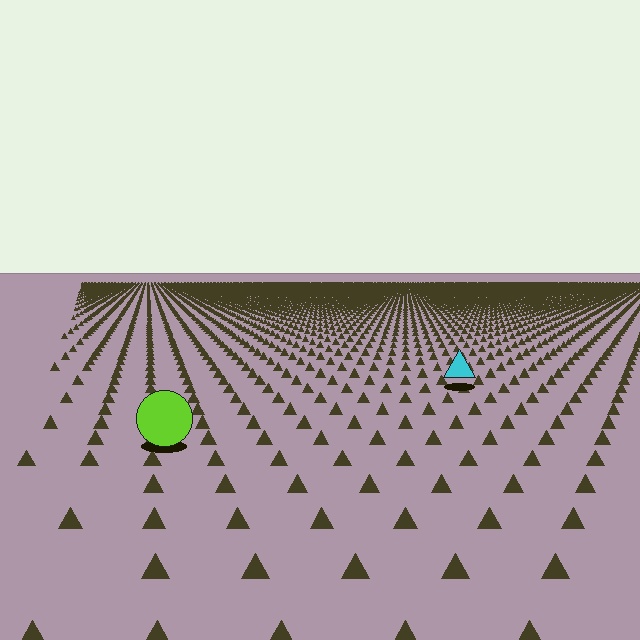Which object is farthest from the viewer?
The cyan triangle is farthest from the viewer. It appears smaller and the ground texture around it is denser.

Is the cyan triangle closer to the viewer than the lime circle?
No. The lime circle is closer — you can tell from the texture gradient: the ground texture is coarser near it.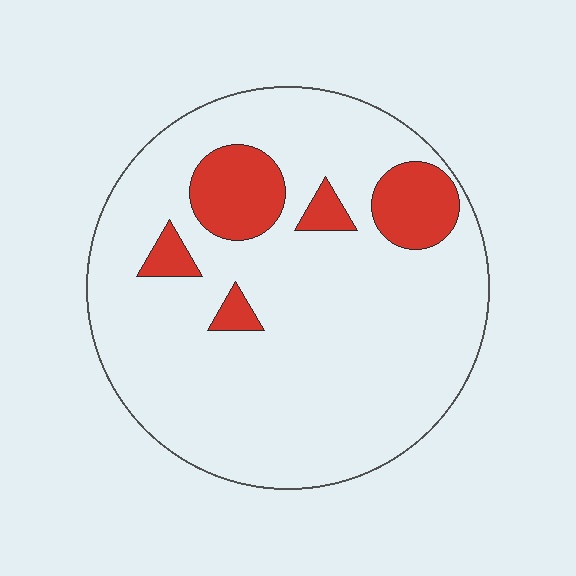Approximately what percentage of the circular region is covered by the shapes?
Approximately 15%.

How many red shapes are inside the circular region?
5.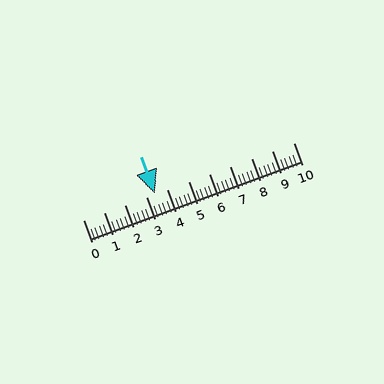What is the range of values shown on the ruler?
The ruler shows values from 0 to 10.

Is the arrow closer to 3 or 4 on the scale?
The arrow is closer to 3.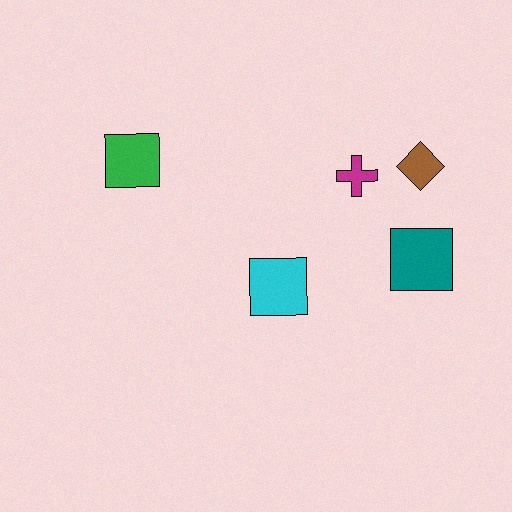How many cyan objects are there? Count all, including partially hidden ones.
There is 1 cyan object.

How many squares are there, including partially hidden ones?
There are 3 squares.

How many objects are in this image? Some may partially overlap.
There are 5 objects.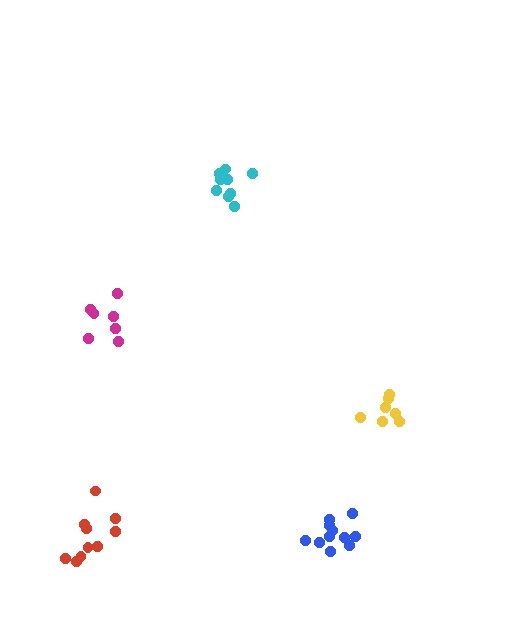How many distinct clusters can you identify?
There are 5 distinct clusters.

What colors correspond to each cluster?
The clusters are colored: cyan, red, blue, magenta, yellow.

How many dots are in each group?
Group 1: 9 dots, Group 2: 10 dots, Group 3: 11 dots, Group 4: 7 dots, Group 5: 7 dots (44 total).